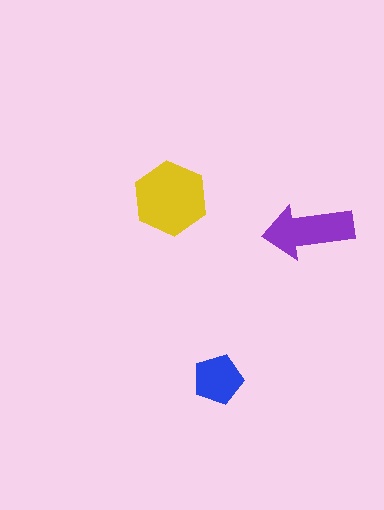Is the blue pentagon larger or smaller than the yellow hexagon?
Smaller.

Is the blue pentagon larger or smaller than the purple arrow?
Smaller.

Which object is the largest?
The yellow hexagon.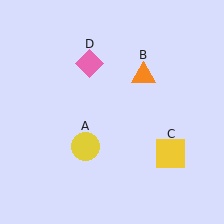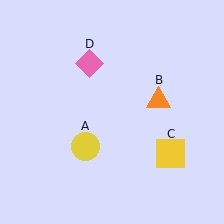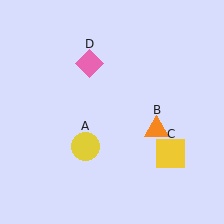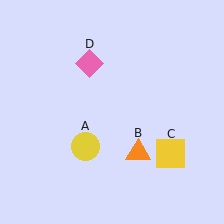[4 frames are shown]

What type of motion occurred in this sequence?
The orange triangle (object B) rotated clockwise around the center of the scene.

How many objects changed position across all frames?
1 object changed position: orange triangle (object B).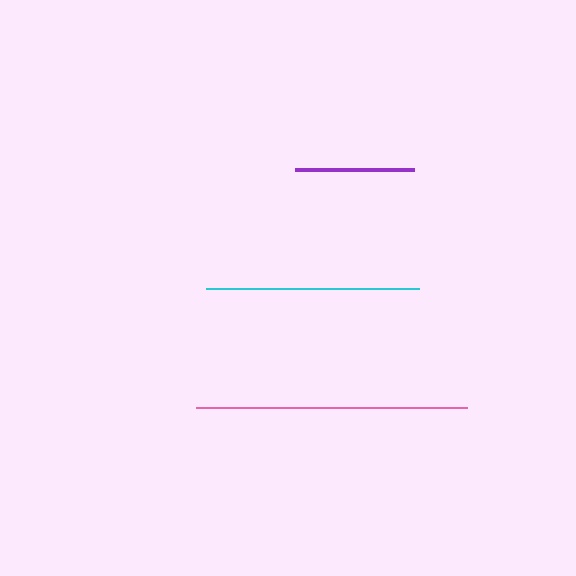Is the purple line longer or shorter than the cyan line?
The cyan line is longer than the purple line.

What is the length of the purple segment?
The purple segment is approximately 119 pixels long.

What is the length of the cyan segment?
The cyan segment is approximately 213 pixels long.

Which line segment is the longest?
The pink line is the longest at approximately 271 pixels.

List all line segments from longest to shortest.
From longest to shortest: pink, cyan, purple.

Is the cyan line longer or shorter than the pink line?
The pink line is longer than the cyan line.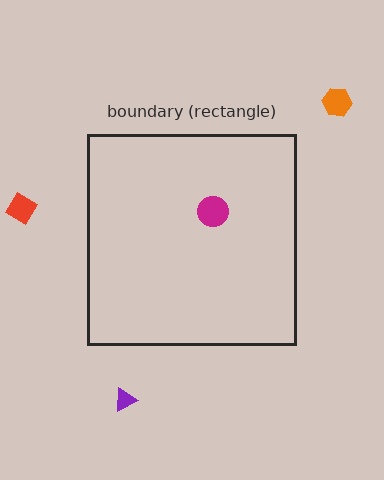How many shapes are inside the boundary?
1 inside, 3 outside.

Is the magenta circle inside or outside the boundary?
Inside.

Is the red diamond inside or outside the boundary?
Outside.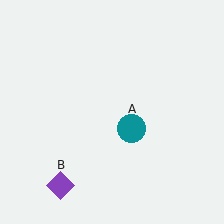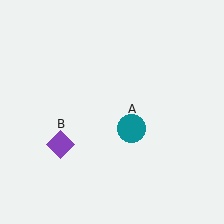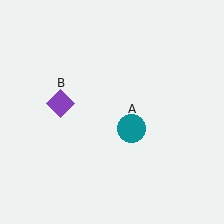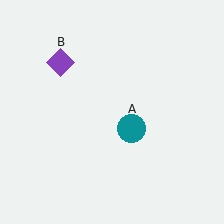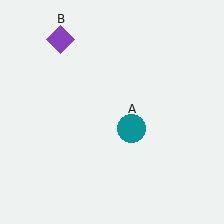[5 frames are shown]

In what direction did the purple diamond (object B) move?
The purple diamond (object B) moved up.